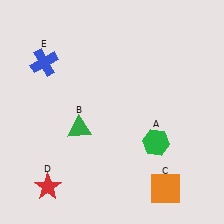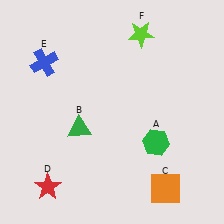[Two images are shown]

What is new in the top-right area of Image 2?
A lime star (F) was added in the top-right area of Image 2.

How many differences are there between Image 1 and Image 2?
There is 1 difference between the two images.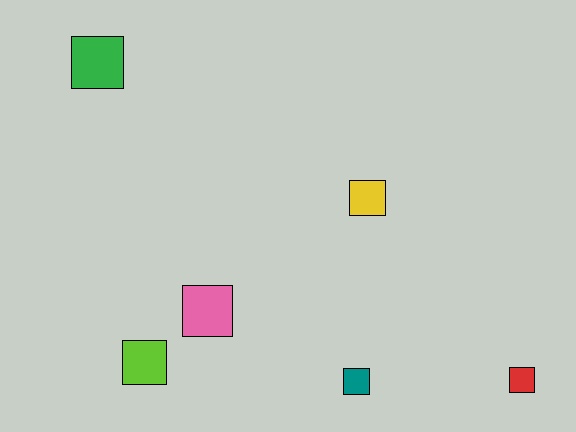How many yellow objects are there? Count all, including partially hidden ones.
There is 1 yellow object.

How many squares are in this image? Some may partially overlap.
There are 6 squares.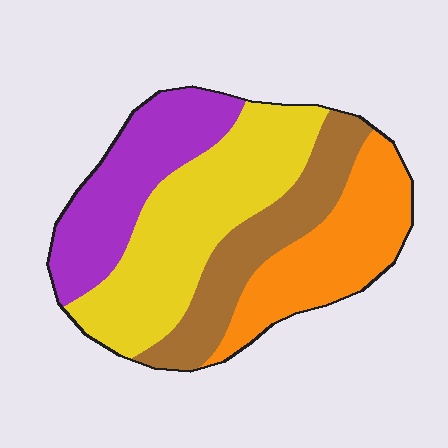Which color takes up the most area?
Yellow, at roughly 35%.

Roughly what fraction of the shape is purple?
Purple takes up about one quarter (1/4) of the shape.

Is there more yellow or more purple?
Yellow.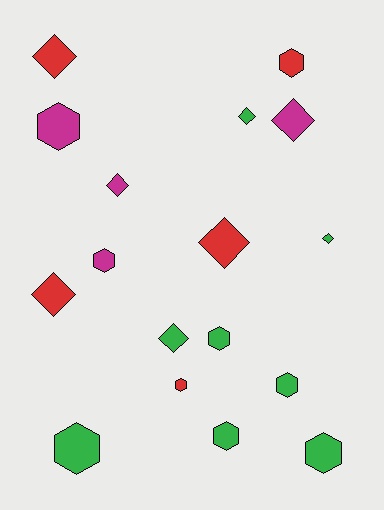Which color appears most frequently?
Green, with 8 objects.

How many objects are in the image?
There are 17 objects.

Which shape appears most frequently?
Hexagon, with 9 objects.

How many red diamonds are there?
There are 3 red diamonds.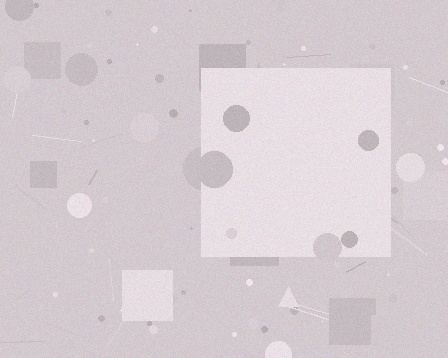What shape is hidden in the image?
A square is hidden in the image.